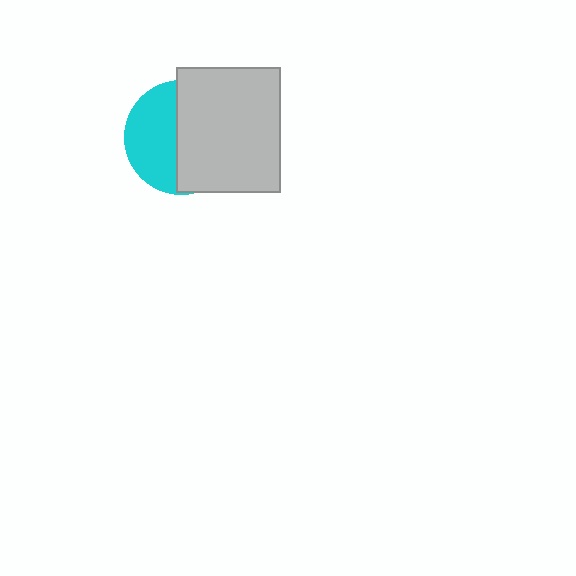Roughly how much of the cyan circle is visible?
A small part of it is visible (roughly 44%).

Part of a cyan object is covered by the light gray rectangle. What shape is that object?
It is a circle.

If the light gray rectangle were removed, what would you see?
You would see the complete cyan circle.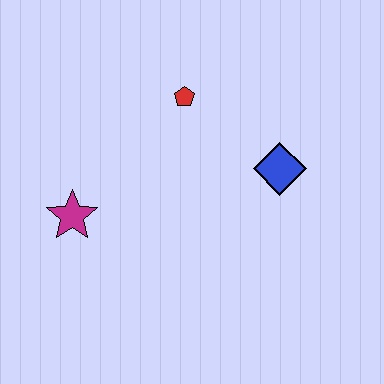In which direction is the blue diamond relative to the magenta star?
The blue diamond is to the right of the magenta star.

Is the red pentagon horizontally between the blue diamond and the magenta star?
Yes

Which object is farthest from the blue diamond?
The magenta star is farthest from the blue diamond.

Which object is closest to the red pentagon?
The blue diamond is closest to the red pentagon.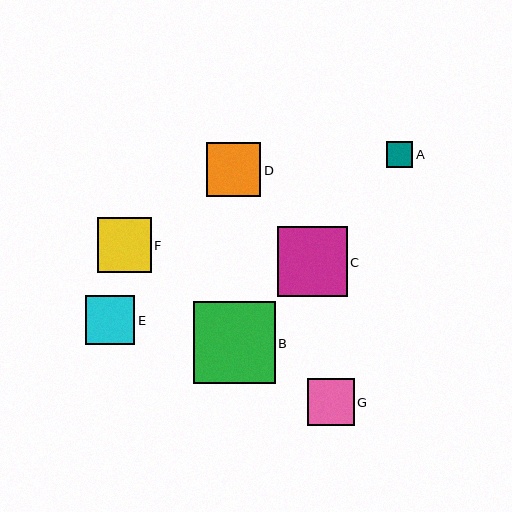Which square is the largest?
Square B is the largest with a size of approximately 81 pixels.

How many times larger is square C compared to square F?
Square C is approximately 1.3 times the size of square F.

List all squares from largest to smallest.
From largest to smallest: B, C, D, F, E, G, A.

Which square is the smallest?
Square A is the smallest with a size of approximately 26 pixels.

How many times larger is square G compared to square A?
Square G is approximately 1.8 times the size of square A.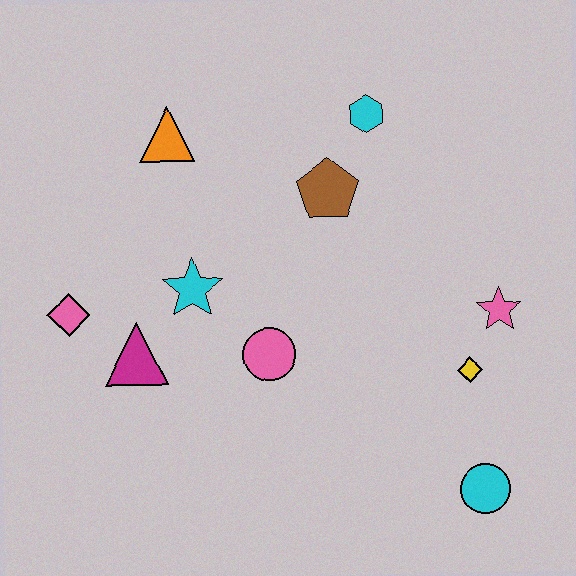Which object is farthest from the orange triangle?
The cyan circle is farthest from the orange triangle.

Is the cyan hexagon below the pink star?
No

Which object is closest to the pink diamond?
The magenta triangle is closest to the pink diamond.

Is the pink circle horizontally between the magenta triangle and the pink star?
Yes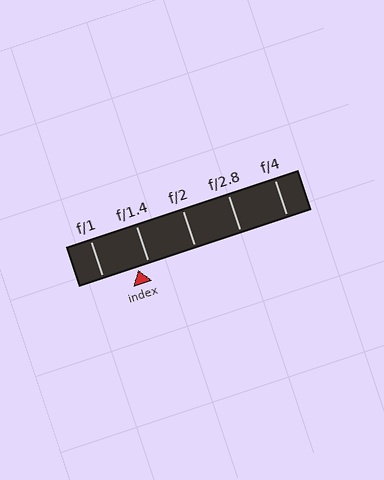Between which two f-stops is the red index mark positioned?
The index mark is between f/1 and f/1.4.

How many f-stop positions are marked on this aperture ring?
There are 5 f-stop positions marked.